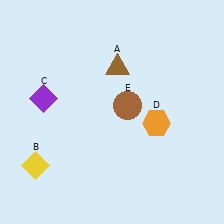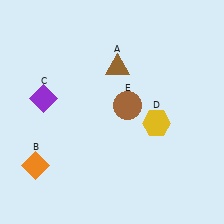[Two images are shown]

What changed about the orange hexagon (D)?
In Image 1, D is orange. In Image 2, it changed to yellow.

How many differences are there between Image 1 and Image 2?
There are 2 differences between the two images.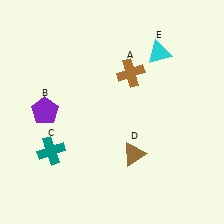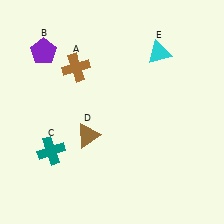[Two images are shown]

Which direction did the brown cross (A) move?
The brown cross (A) moved left.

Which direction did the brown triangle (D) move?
The brown triangle (D) moved left.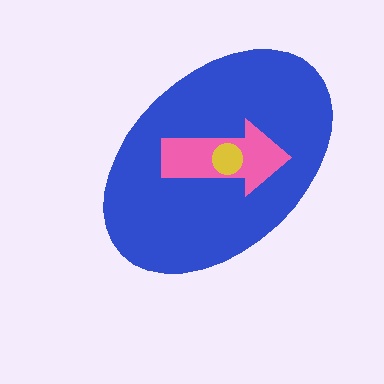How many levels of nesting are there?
3.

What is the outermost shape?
The blue ellipse.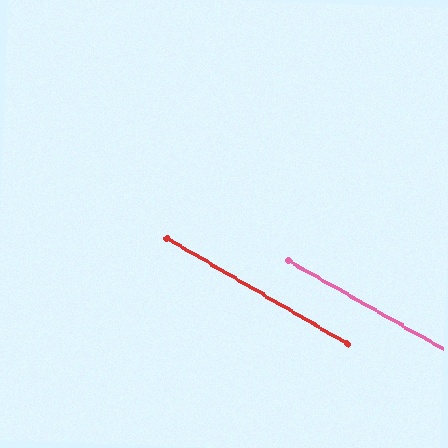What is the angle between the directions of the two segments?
Approximately 0 degrees.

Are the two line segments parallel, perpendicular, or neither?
Parallel — their directions differ by only 0.4°.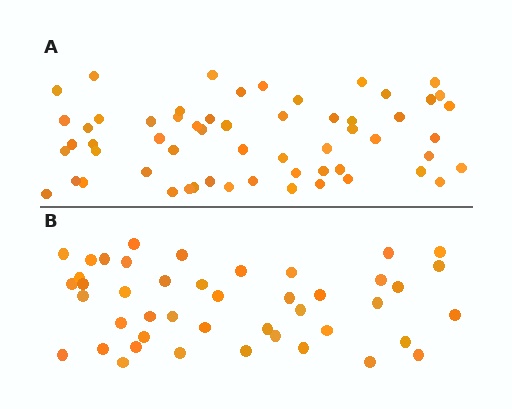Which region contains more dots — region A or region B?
Region A (the top region) has more dots.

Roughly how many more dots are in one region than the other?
Region A has approximately 15 more dots than region B.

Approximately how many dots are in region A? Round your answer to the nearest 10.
About 60 dots. (The exact count is 58, which rounds to 60.)